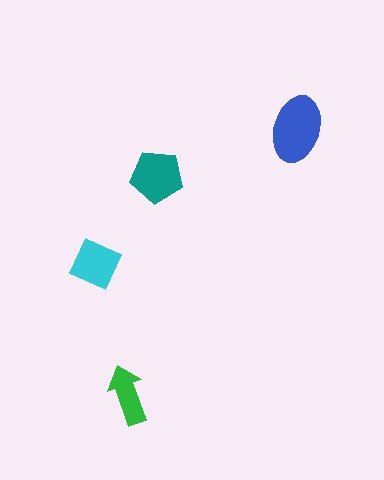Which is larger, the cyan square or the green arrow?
The cyan square.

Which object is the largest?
The blue ellipse.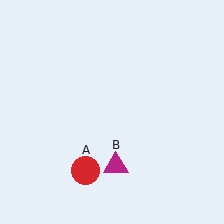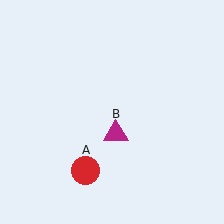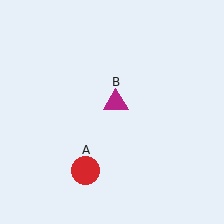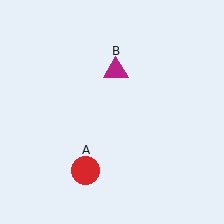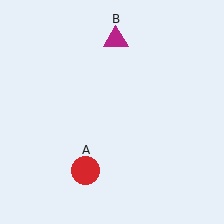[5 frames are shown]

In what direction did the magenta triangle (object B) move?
The magenta triangle (object B) moved up.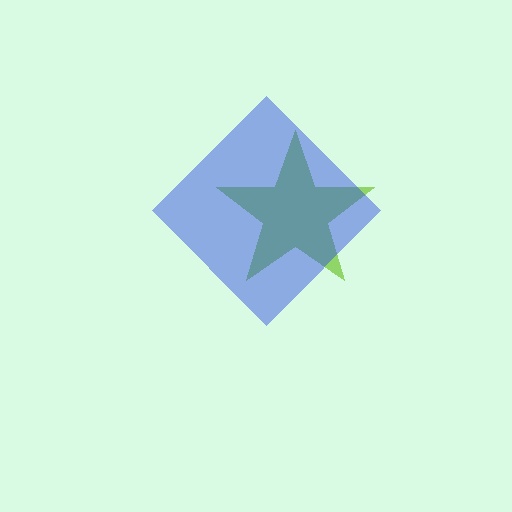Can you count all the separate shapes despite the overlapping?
Yes, there are 2 separate shapes.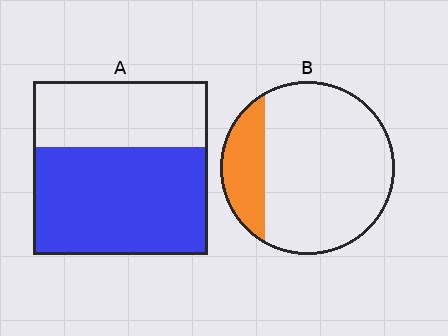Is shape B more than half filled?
No.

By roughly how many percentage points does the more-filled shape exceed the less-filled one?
By roughly 40 percentage points (A over B).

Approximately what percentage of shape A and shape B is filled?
A is approximately 60% and B is approximately 20%.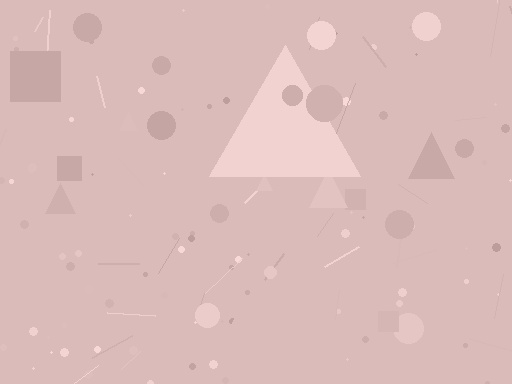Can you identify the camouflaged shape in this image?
The camouflaged shape is a triangle.